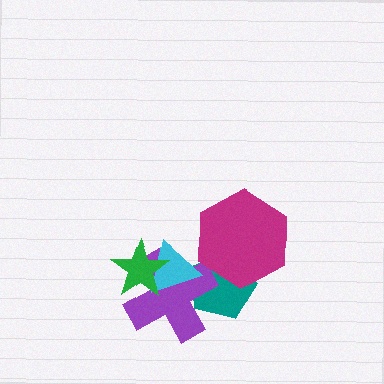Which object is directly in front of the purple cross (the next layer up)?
The cyan triangle is directly in front of the purple cross.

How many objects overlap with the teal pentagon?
3 objects overlap with the teal pentagon.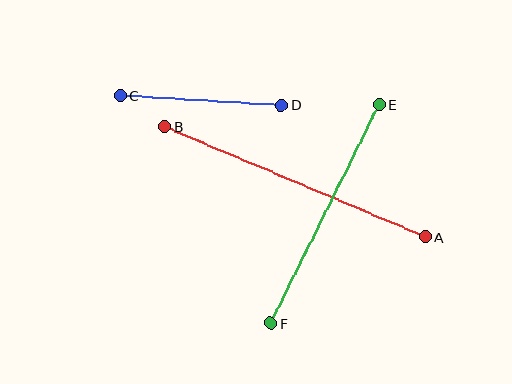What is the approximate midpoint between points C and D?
The midpoint is at approximately (201, 100) pixels.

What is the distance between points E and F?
The distance is approximately 244 pixels.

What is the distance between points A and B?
The distance is approximately 283 pixels.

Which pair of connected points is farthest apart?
Points A and B are farthest apart.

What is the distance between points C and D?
The distance is approximately 162 pixels.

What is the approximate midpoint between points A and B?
The midpoint is at approximately (295, 182) pixels.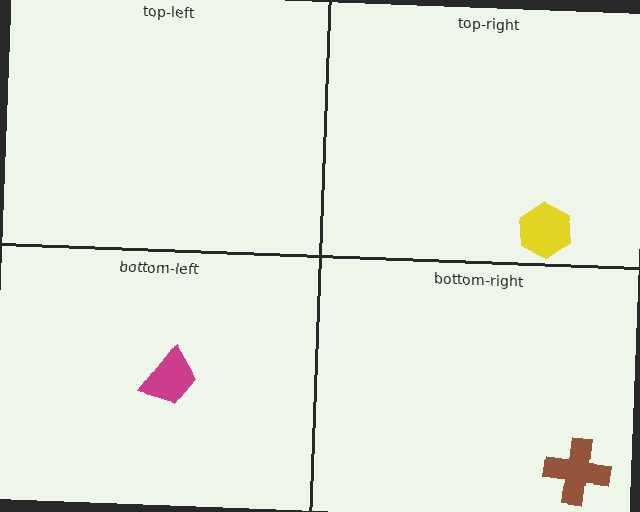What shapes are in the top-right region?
The yellow hexagon.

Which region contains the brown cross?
The bottom-right region.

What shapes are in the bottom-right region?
The brown cross.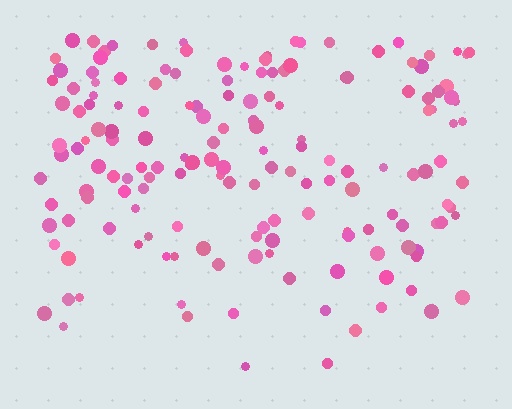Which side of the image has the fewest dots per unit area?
The bottom.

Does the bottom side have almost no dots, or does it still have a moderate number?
Still a moderate number, just noticeably fewer than the top.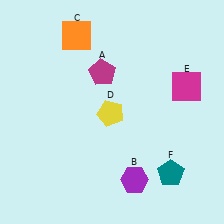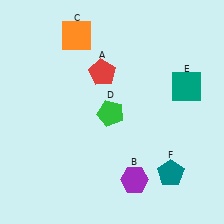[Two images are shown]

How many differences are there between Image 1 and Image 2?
There are 3 differences between the two images.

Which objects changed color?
A changed from magenta to red. D changed from yellow to green. E changed from magenta to teal.